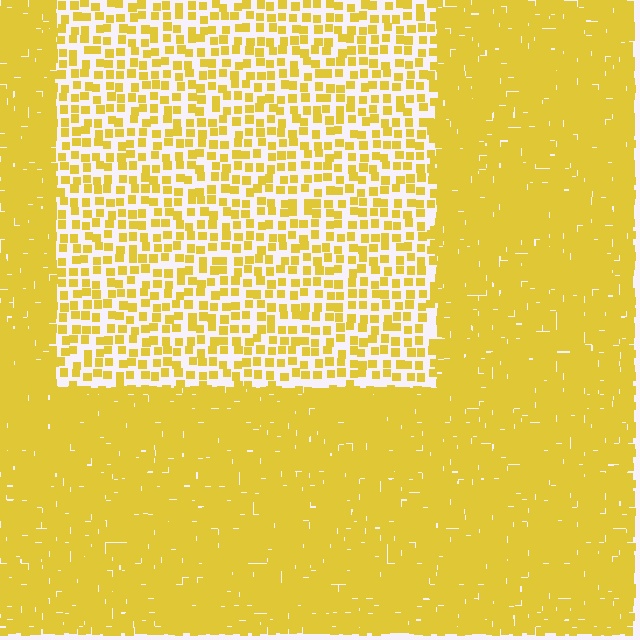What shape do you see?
I see a rectangle.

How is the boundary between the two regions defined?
The boundary is defined by a change in element density (approximately 2.7x ratio). All elements are the same color, size, and shape.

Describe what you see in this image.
The image contains small yellow elements arranged at two different densities. A rectangle-shaped region is visible where the elements are less densely packed than the surrounding area.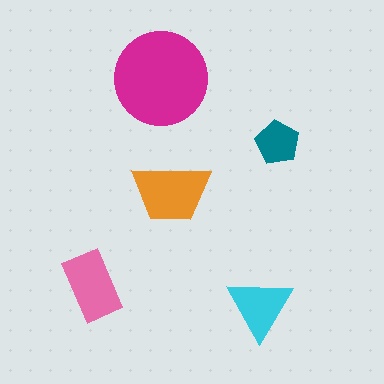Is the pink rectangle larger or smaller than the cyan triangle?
Larger.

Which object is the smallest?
The teal pentagon.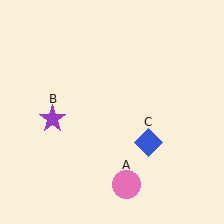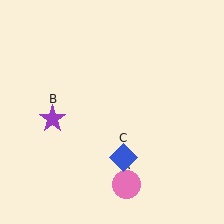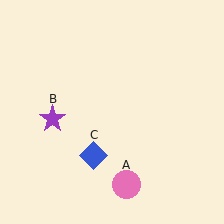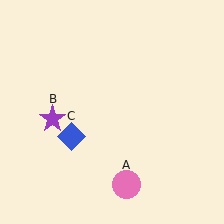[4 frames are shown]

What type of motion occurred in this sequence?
The blue diamond (object C) rotated clockwise around the center of the scene.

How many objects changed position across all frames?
1 object changed position: blue diamond (object C).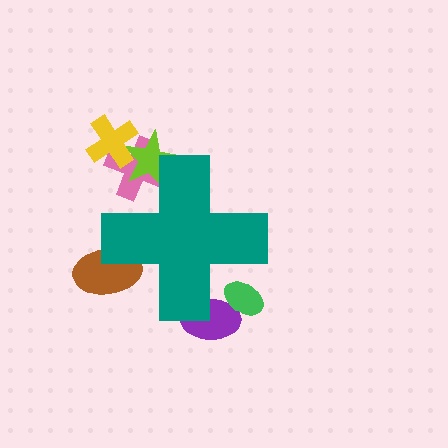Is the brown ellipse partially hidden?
Yes, the brown ellipse is partially hidden behind the teal cross.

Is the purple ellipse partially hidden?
Yes, the purple ellipse is partially hidden behind the teal cross.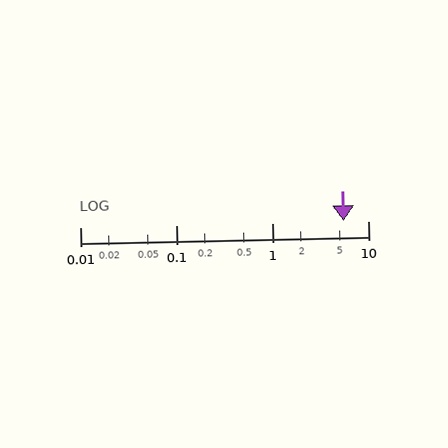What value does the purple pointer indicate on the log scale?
The pointer indicates approximately 5.6.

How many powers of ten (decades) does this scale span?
The scale spans 3 decades, from 0.01 to 10.